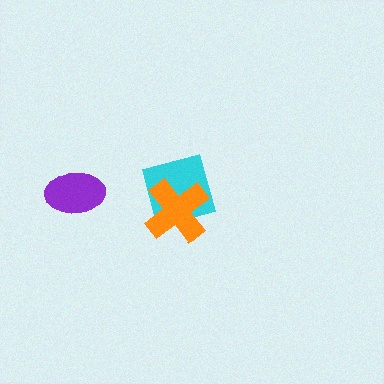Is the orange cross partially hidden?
No, no other shape covers it.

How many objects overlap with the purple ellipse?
0 objects overlap with the purple ellipse.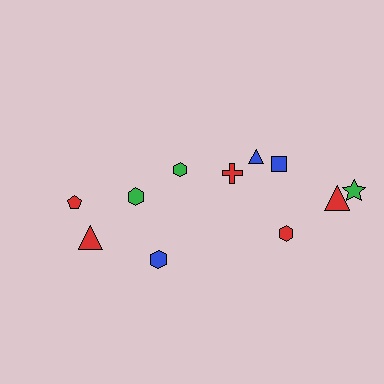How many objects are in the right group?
There are 7 objects.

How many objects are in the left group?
There are 4 objects.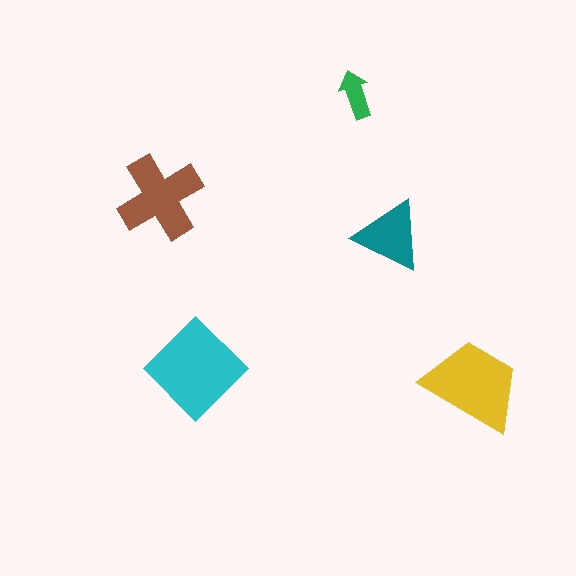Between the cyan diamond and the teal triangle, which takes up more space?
The cyan diamond.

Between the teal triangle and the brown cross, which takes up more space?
The brown cross.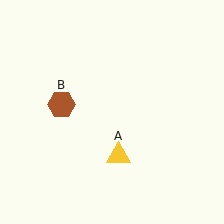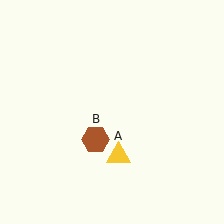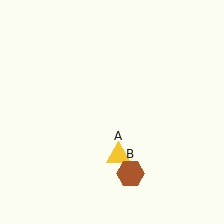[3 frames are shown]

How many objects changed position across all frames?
1 object changed position: brown hexagon (object B).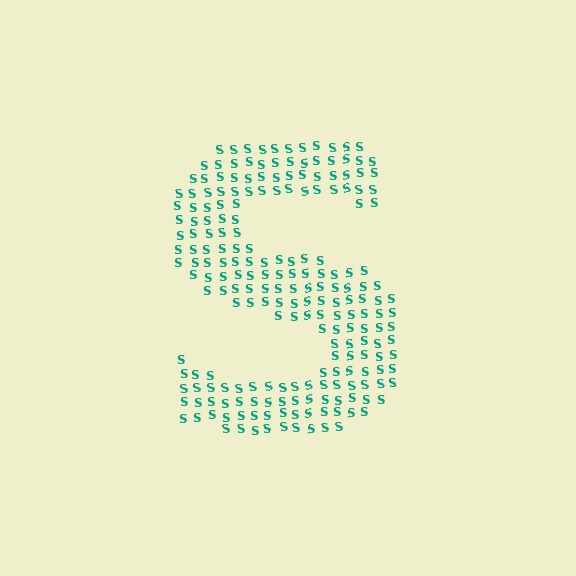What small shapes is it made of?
It is made of small letter S's.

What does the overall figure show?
The overall figure shows the letter S.